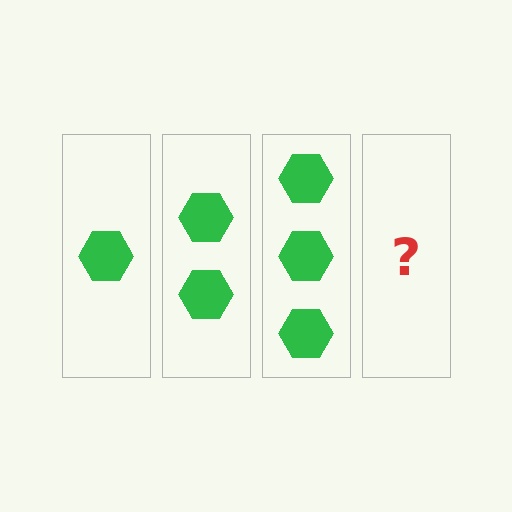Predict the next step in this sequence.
The next step is 4 hexagons.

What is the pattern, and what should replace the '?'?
The pattern is that each step adds one more hexagon. The '?' should be 4 hexagons.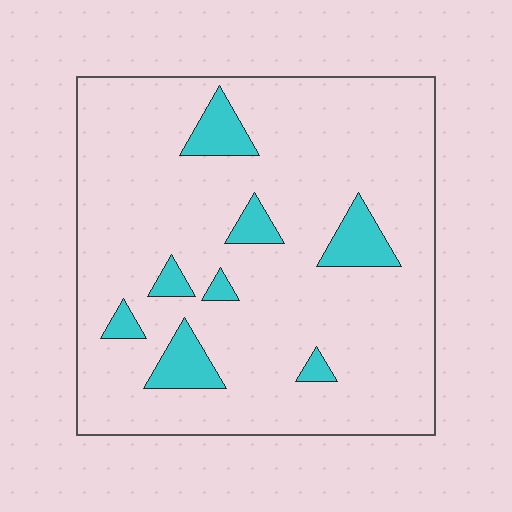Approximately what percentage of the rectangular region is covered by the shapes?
Approximately 10%.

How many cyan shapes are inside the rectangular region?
8.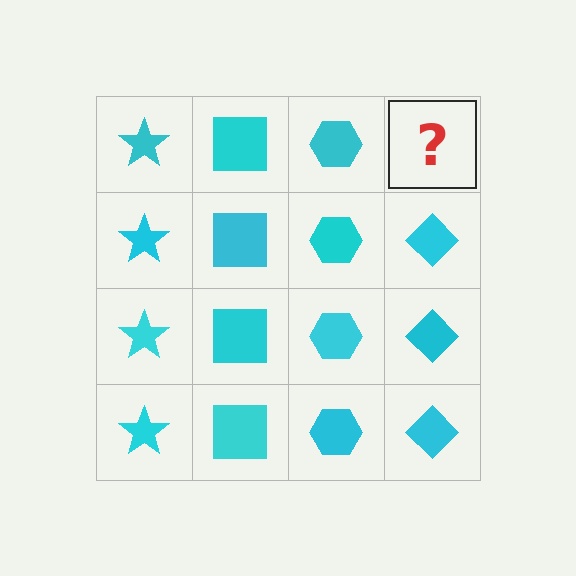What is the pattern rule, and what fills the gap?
The rule is that each column has a consistent shape. The gap should be filled with a cyan diamond.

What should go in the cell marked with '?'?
The missing cell should contain a cyan diamond.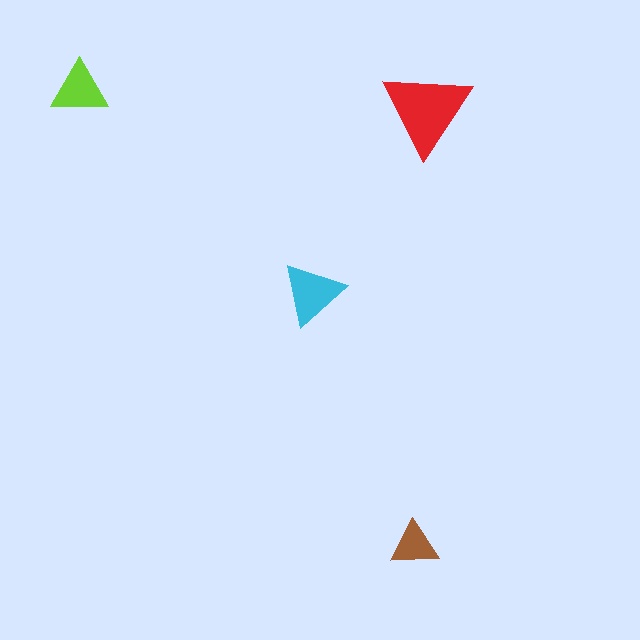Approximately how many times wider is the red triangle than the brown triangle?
About 2 times wider.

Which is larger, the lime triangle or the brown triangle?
The lime one.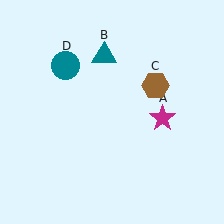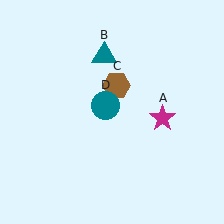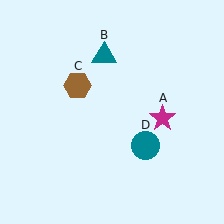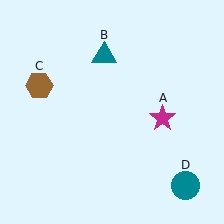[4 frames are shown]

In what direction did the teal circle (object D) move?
The teal circle (object D) moved down and to the right.